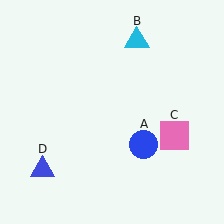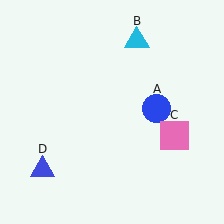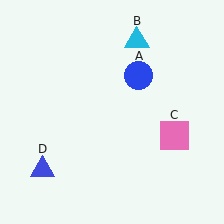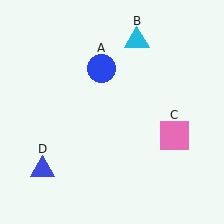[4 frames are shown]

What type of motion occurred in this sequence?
The blue circle (object A) rotated counterclockwise around the center of the scene.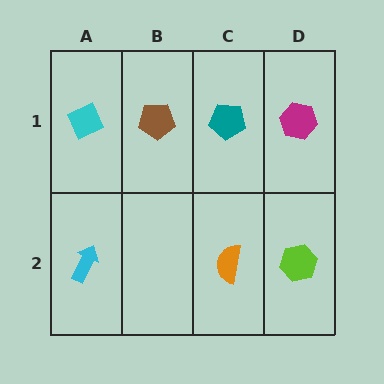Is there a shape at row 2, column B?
No, that cell is empty.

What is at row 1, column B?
A brown pentagon.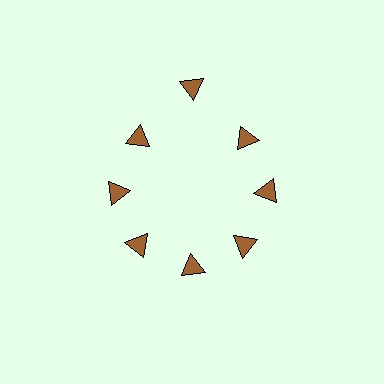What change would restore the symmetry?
The symmetry would be restored by moving it inward, back onto the ring so that all 8 triangles sit at equal angles and equal distance from the center.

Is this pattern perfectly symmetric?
No. The 8 brown triangles are arranged in a ring, but one element near the 12 o'clock position is pushed outward from the center, breaking the 8-fold rotational symmetry.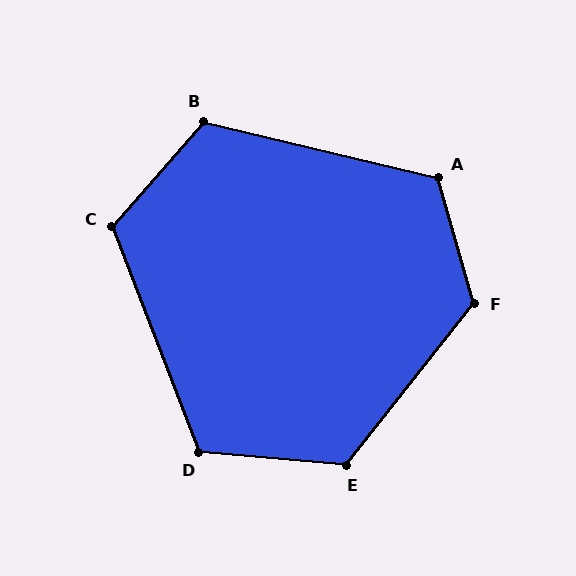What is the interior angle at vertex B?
Approximately 118 degrees (obtuse).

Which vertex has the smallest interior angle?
D, at approximately 116 degrees.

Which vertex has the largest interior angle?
F, at approximately 126 degrees.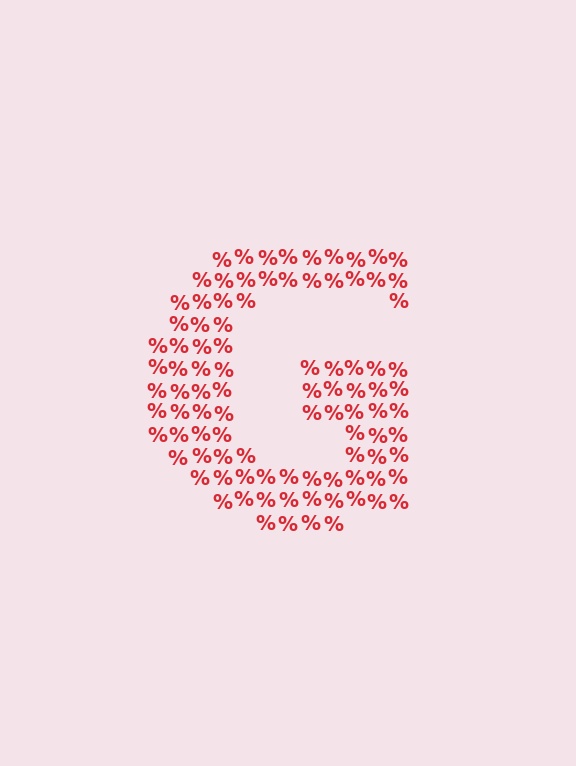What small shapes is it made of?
It is made of small percent signs.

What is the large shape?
The large shape is the letter G.